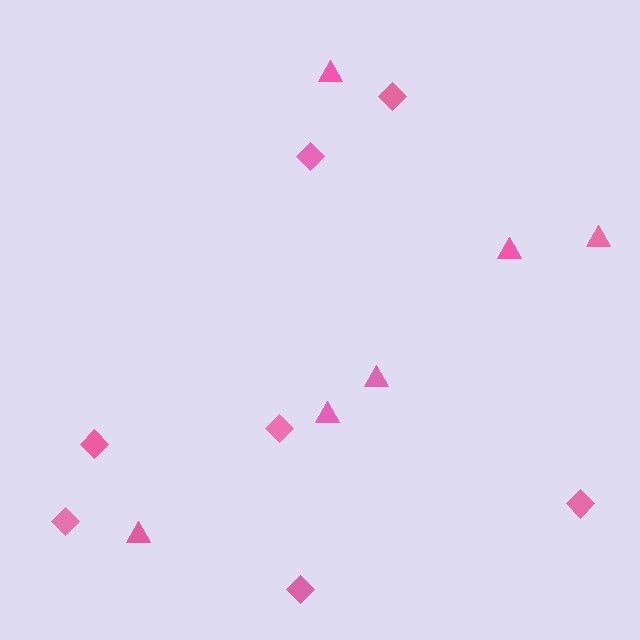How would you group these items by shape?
There are 2 groups: one group of diamonds (7) and one group of triangles (6).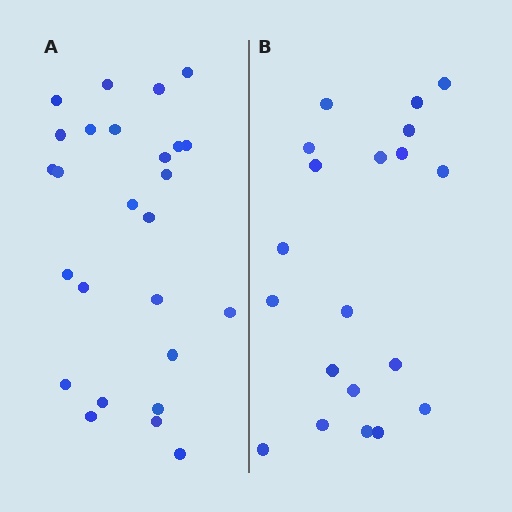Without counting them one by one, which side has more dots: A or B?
Region A (the left region) has more dots.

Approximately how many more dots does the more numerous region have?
Region A has about 6 more dots than region B.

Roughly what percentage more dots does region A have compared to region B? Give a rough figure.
About 30% more.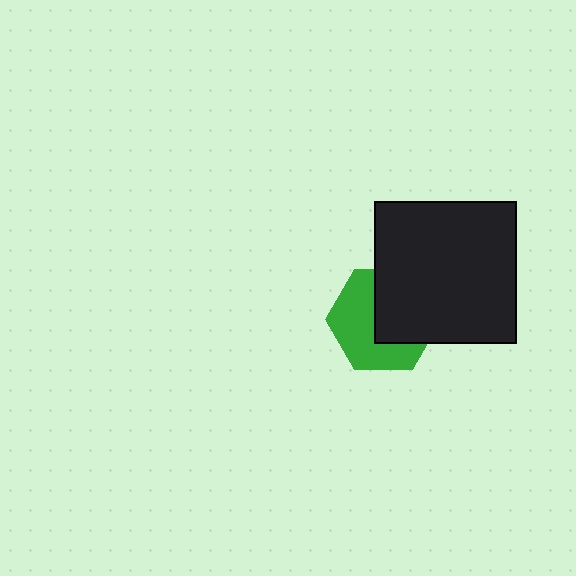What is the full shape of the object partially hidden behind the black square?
The partially hidden object is a green hexagon.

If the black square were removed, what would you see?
You would see the complete green hexagon.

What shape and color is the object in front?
The object in front is a black square.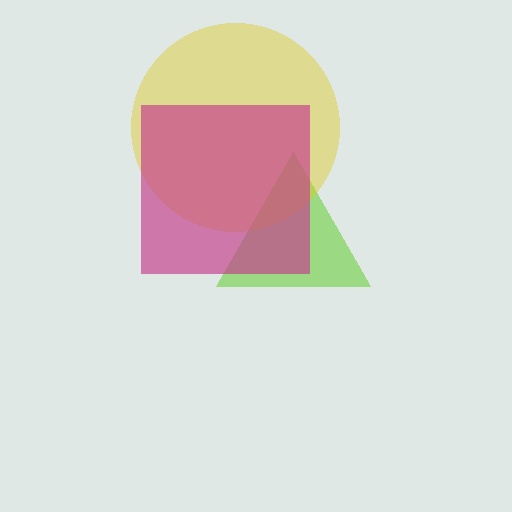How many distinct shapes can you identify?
There are 3 distinct shapes: a lime triangle, a yellow circle, a magenta square.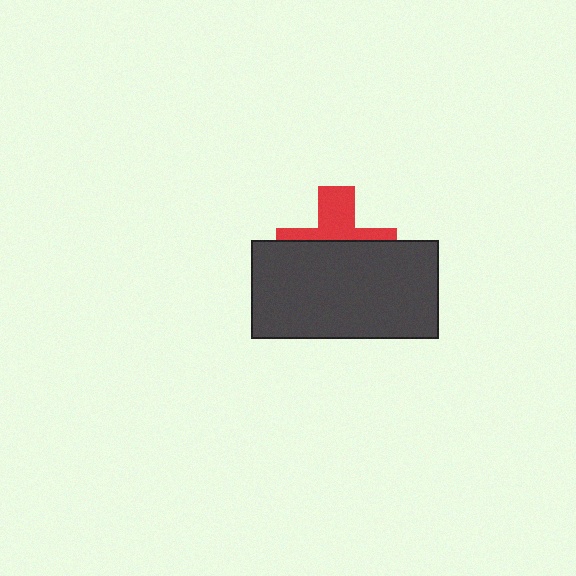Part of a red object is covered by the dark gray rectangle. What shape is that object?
It is a cross.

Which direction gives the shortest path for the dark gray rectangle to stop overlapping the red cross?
Moving down gives the shortest separation.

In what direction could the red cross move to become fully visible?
The red cross could move up. That would shift it out from behind the dark gray rectangle entirely.